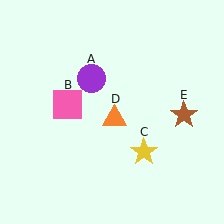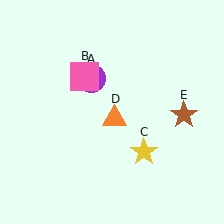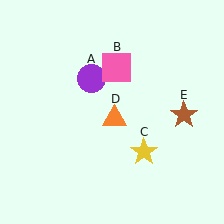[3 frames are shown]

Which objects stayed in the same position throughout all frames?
Purple circle (object A) and yellow star (object C) and orange triangle (object D) and brown star (object E) remained stationary.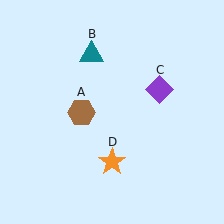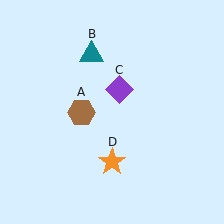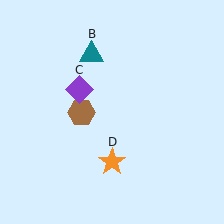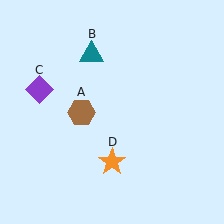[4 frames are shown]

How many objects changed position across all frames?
1 object changed position: purple diamond (object C).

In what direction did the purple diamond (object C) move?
The purple diamond (object C) moved left.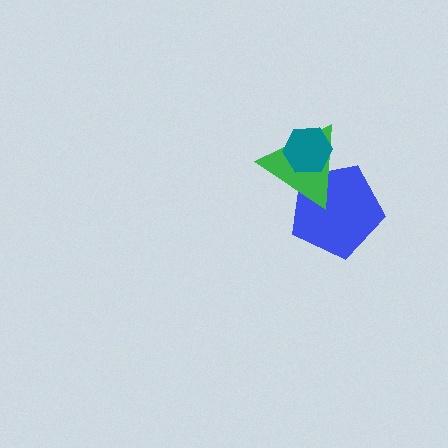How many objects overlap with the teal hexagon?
2 objects overlap with the teal hexagon.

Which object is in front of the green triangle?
The teal hexagon is in front of the green triangle.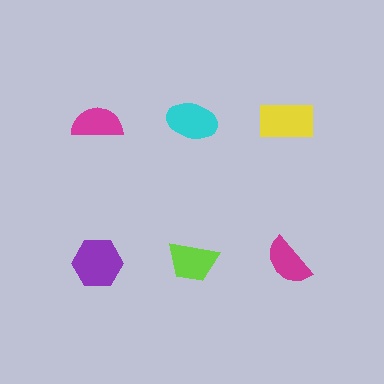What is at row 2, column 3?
A magenta semicircle.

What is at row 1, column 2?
A cyan ellipse.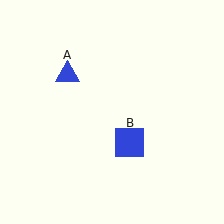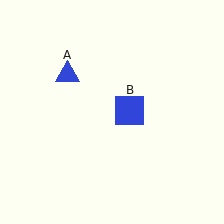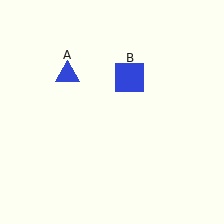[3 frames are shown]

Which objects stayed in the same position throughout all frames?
Blue triangle (object A) remained stationary.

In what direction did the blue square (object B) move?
The blue square (object B) moved up.